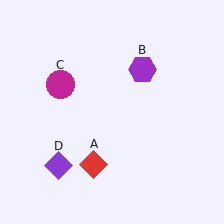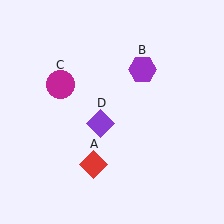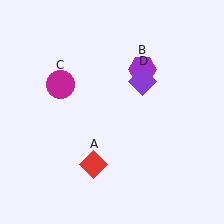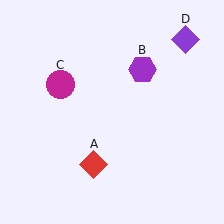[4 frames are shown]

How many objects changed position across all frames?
1 object changed position: purple diamond (object D).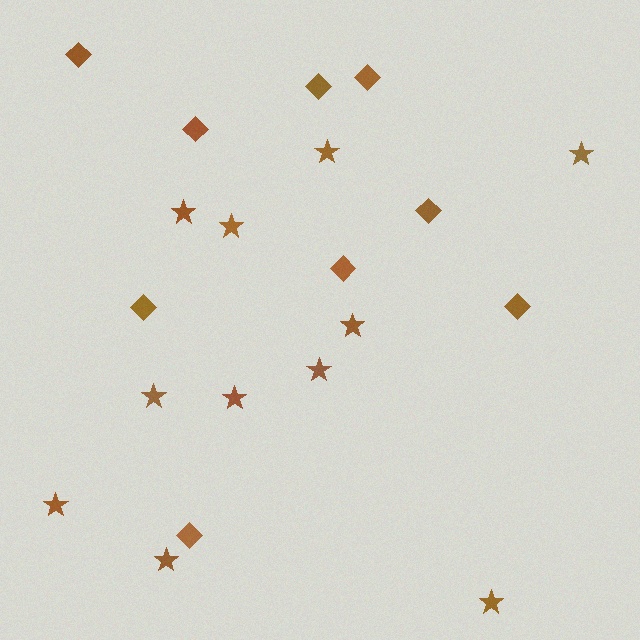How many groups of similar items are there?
There are 2 groups: one group of diamonds (9) and one group of stars (11).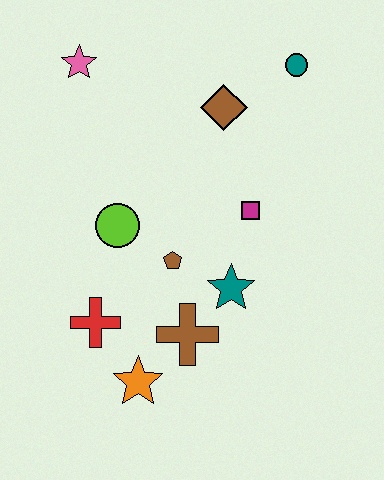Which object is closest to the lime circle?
The brown pentagon is closest to the lime circle.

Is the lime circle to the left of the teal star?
Yes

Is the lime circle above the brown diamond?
No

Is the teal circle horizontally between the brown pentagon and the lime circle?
No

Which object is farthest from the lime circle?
The teal circle is farthest from the lime circle.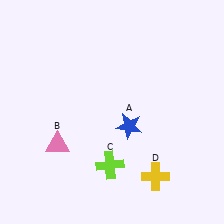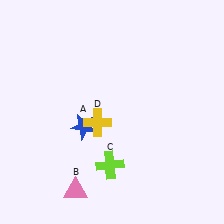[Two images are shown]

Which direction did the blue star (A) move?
The blue star (A) moved left.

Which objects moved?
The objects that moved are: the blue star (A), the pink triangle (B), the yellow cross (D).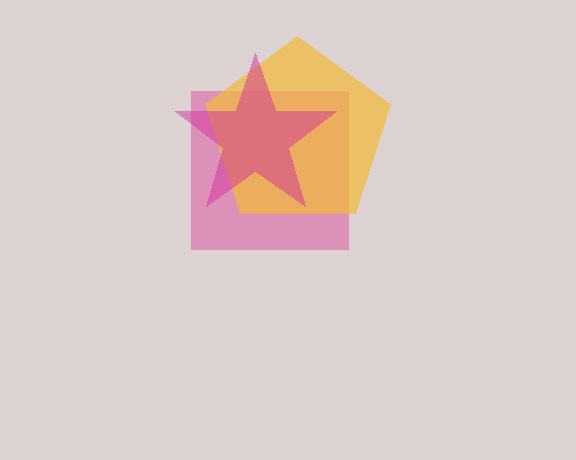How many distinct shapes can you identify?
There are 3 distinct shapes: a pink square, a yellow pentagon, a magenta star.